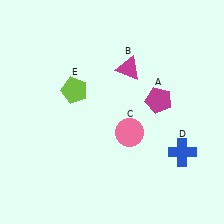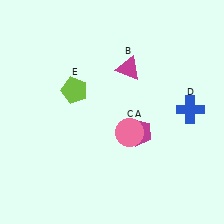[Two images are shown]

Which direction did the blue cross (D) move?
The blue cross (D) moved up.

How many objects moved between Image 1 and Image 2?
2 objects moved between the two images.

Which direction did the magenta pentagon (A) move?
The magenta pentagon (A) moved down.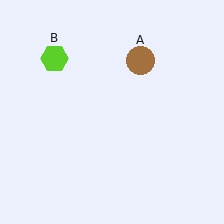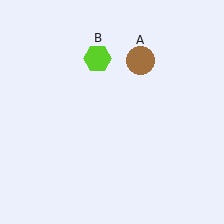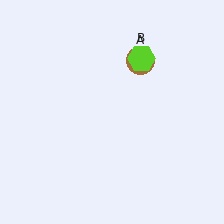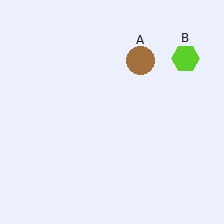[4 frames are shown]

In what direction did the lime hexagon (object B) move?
The lime hexagon (object B) moved right.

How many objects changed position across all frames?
1 object changed position: lime hexagon (object B).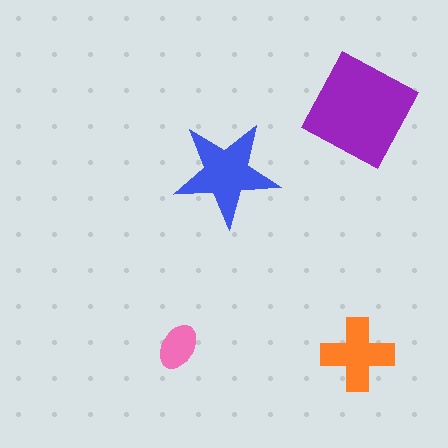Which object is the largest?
The purple square.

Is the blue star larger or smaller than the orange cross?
Larger.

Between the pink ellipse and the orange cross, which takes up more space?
The orange cross.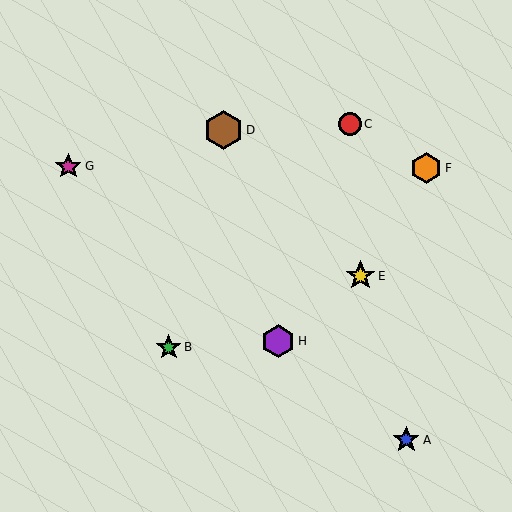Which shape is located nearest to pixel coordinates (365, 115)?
The red circle (labeled C) at (350, 124) is nearest to that location.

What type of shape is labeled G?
Shape G is a magenta star.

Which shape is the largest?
The brown hexagon (labeled D) is the largest.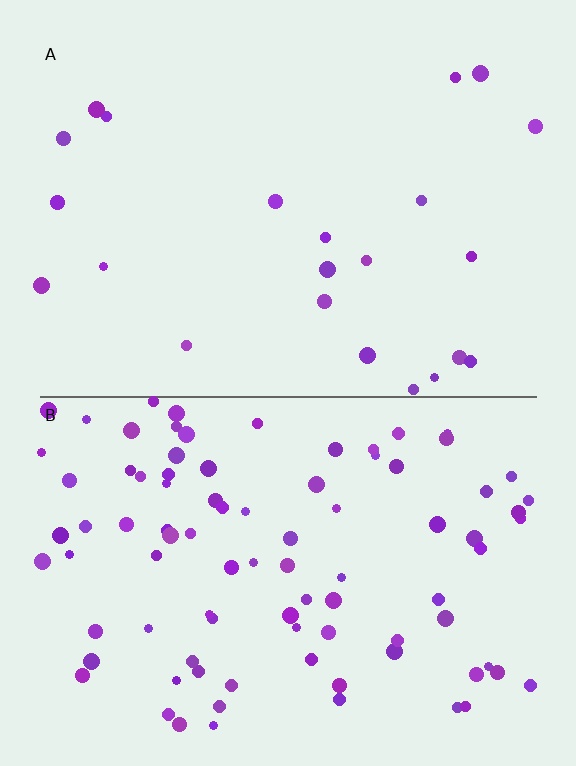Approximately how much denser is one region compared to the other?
Approximately 4.0× — region B over region A.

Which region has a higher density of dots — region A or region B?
B (the bottom).